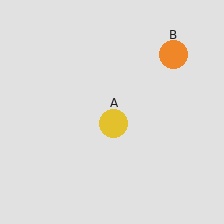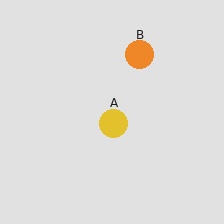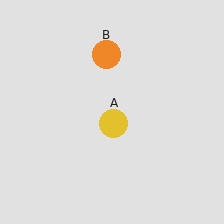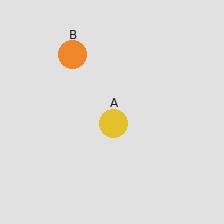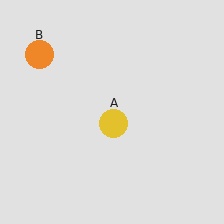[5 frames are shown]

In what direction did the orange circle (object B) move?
The orange circle (object B) moved left.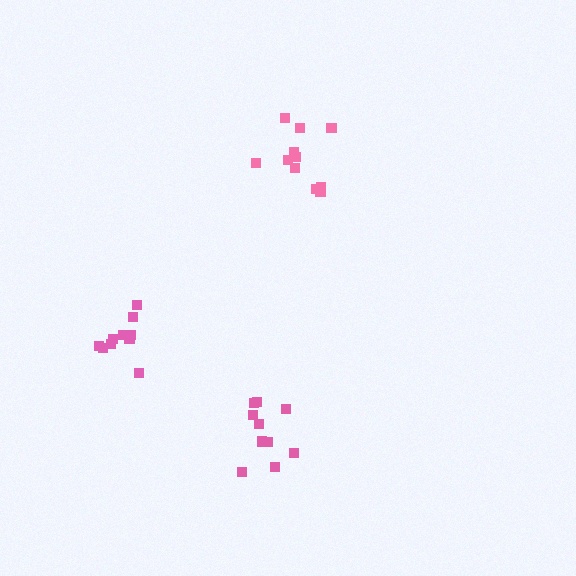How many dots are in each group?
Group 1: 10 dots, Group 2: 11 dots, Group 3: 10 dots (31 total).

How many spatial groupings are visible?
There are 3 spatial groupings.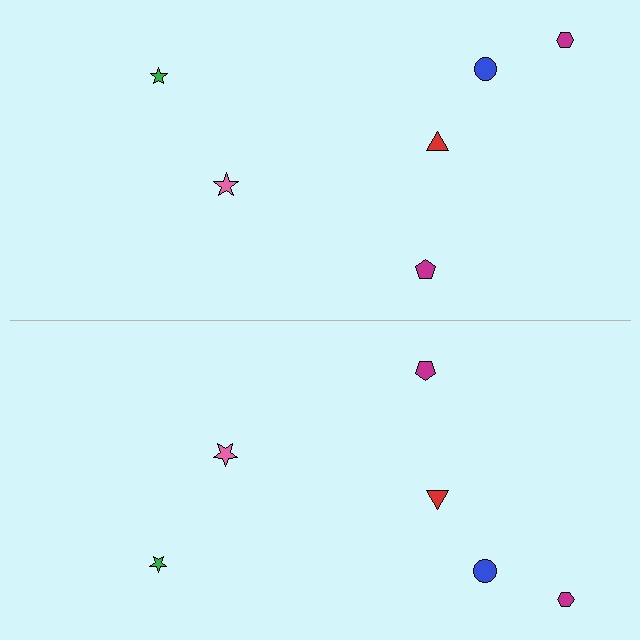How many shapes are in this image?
There are 12 shapes in this image.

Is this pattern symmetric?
Yes, this pattern has bilateral (reflection) symmetry.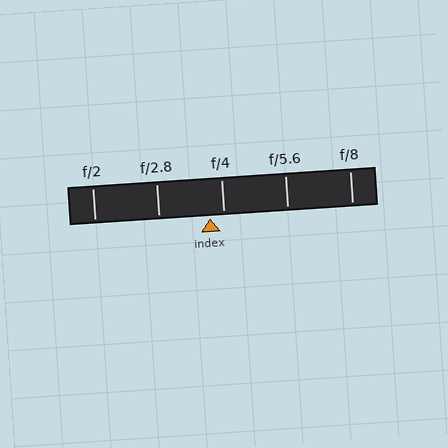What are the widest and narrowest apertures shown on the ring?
The widest aperture shown is f/2 and the narrowest is f/8.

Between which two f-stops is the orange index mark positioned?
The index mark is between f/2.8 and f/4.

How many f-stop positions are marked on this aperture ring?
There are 5 f-stop positions marked.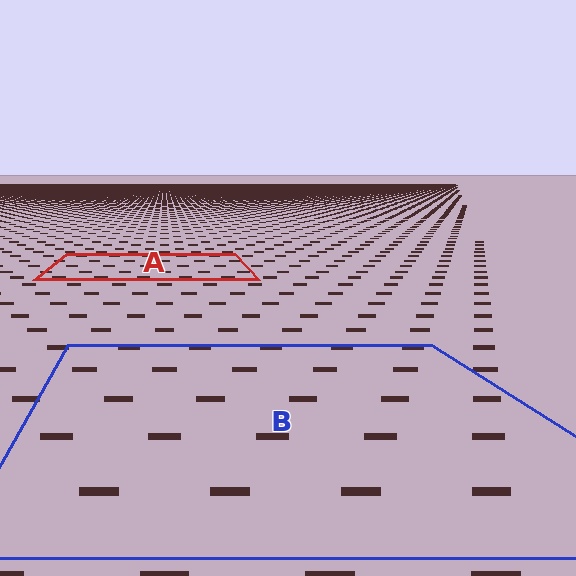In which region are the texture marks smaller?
The texture marks are smaller in region A, because it is farther away.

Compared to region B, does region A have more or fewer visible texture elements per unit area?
Region A has more texture elements per unit area — they are packed more densely because it is farther away.